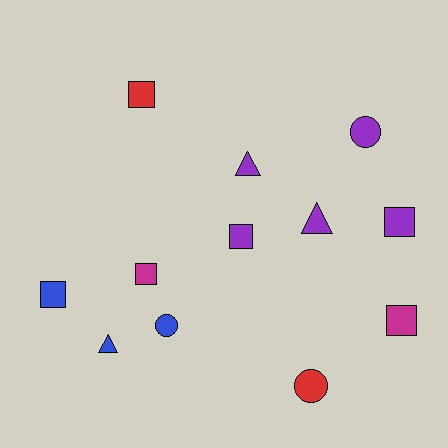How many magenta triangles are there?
There are no magenta triangles.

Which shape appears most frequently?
Square, with 6 objects.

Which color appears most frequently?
Purple, with 5 objects.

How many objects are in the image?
There are 12 objects.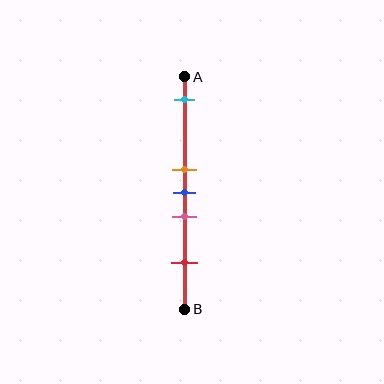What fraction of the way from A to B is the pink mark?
The pink mark is approximately 60% (0.6) of the way from A to B.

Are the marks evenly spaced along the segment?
No, the marks are not evenly spaced.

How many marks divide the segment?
There are 5 marks dividing the segment.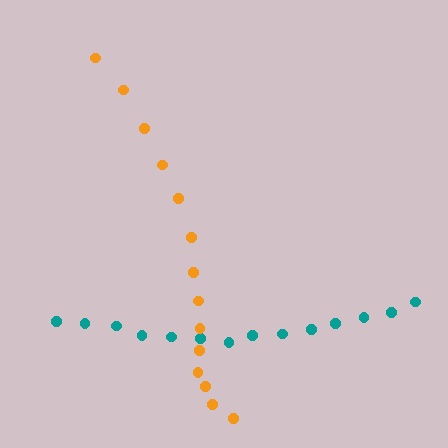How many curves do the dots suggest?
There are 2 distinct paths.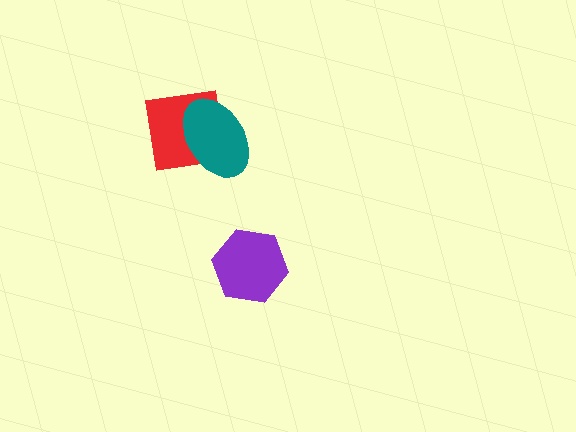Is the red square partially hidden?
Yes, it is partially covered by another shape.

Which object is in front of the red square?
The teal ellipse is in front of the red square.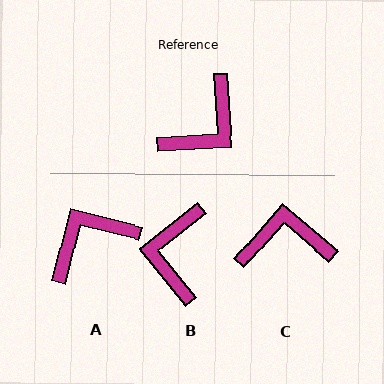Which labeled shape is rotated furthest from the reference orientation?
A, about 162 degrees away.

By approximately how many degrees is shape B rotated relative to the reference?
Approximately 145 degrees clockwise.